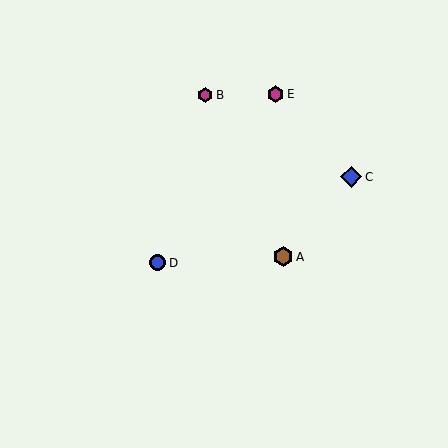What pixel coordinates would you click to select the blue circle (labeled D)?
Click at (158, 263) to select the blue circle D.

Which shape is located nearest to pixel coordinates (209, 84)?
The magenta hexagon (labeled B) at (205, 95) is nearest to that location.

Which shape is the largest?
The blue diamond (labeled C) is the largest.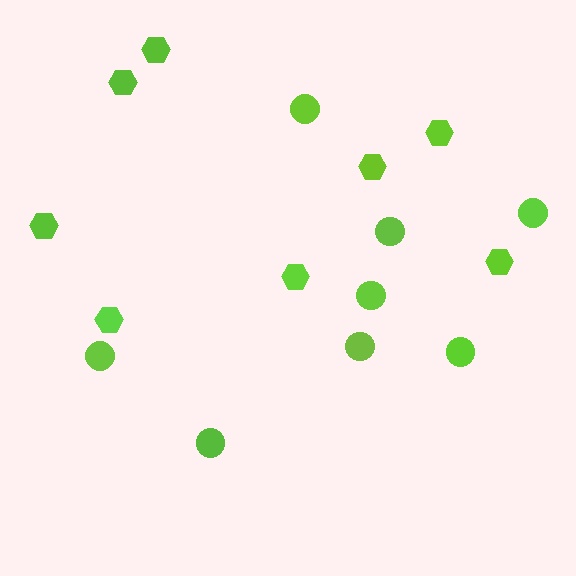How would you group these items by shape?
There are 2 groups: one group of hexagons (8) and one group of circles (8).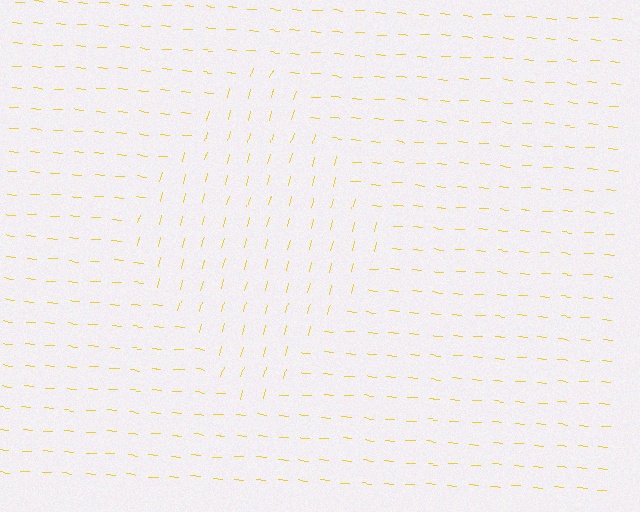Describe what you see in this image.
The image is filled with small yellow line segments. A diamond region in the image has lines oriented differently from the surrounding lines, creating a visible texture boundary.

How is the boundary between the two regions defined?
The boundary is defined purely by a change in line orientation (approximately 79 degrees difference). All lines are the same color and thickness.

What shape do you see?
I see a diamond.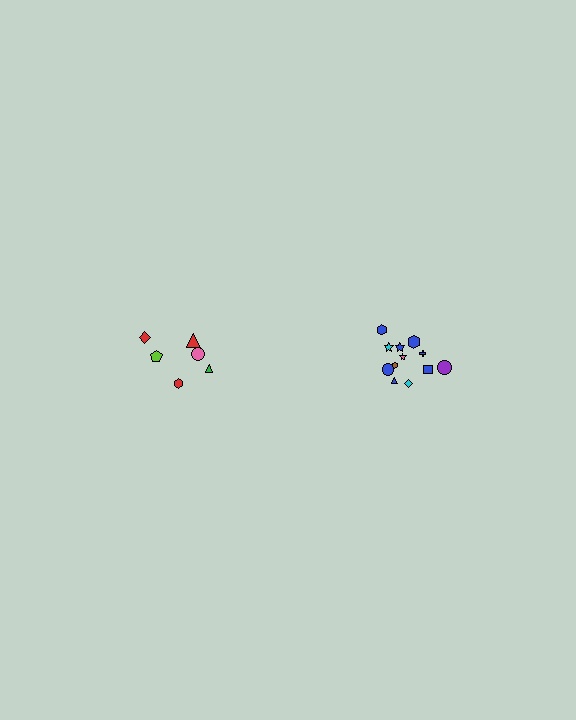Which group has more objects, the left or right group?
The right group.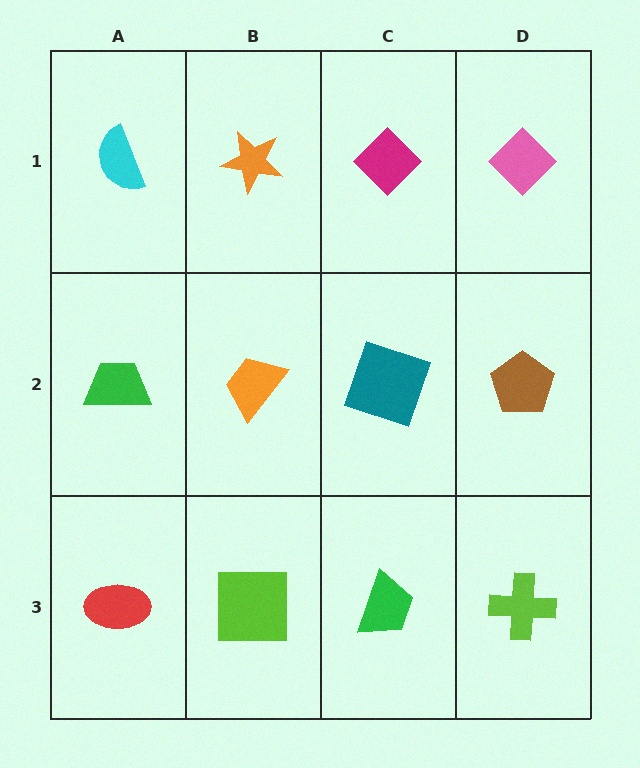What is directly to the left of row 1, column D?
A magenta diamond.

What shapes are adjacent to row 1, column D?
A brown pentagon (row 2, column D), a magenta diamond (row 1, column C).